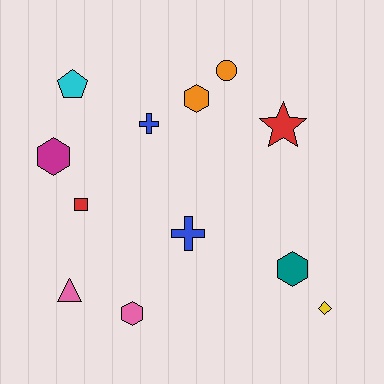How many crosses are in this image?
There are 2 crosses.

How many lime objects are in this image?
There are no lime objects.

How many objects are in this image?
There are 12 objects.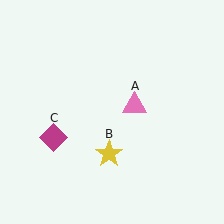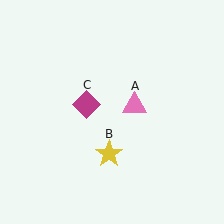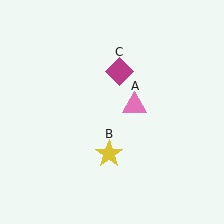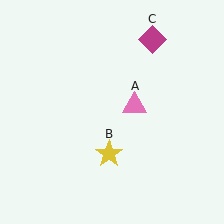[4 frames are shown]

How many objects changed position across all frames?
1 object changed position: magenta diamond (object C).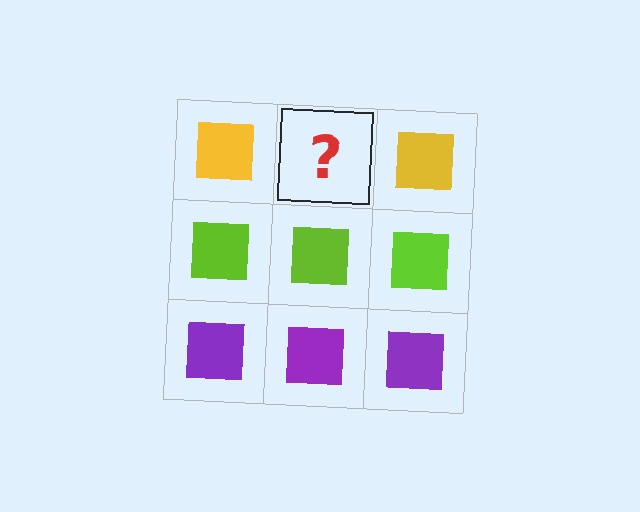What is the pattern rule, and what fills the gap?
The rule is that each row has a consistent color. The gap should be filled with a yellow square.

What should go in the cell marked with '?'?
The missing cell should contain a yellow square.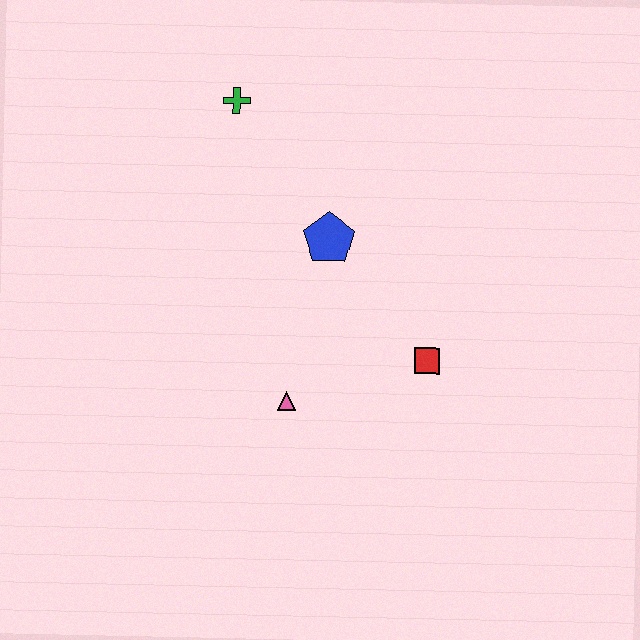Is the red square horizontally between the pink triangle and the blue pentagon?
No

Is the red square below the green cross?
Yes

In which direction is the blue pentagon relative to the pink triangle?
The blue pentagon is above the pink triangle.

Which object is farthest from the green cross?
The red square is farthest from the green cross.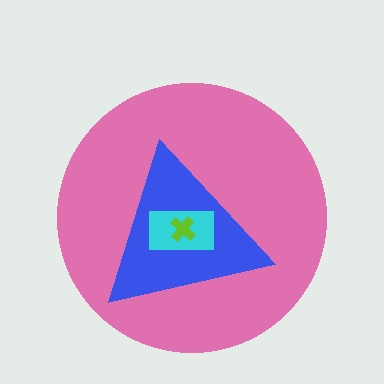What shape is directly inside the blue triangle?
The cyan rectangle.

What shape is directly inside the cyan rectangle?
The lime cross.